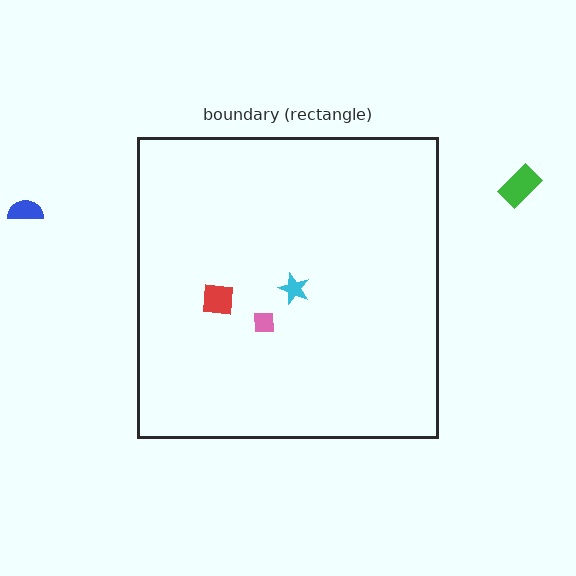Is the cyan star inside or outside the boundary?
Inside.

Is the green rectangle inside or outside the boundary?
Outside.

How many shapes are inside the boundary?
3 inside, 2 outside.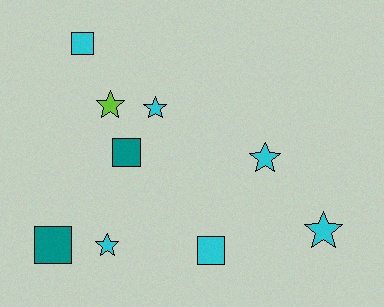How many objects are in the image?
There are 9 objects.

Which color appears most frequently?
Cyan, with 6 objects.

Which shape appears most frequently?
Star, with 5 objects.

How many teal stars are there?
There are no teal stars.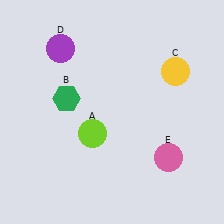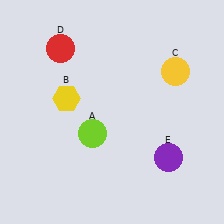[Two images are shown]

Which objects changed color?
B changed from green to yellow. D changed from purple to red. E changed from pink to purple.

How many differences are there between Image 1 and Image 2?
There are 3 differences between the two images.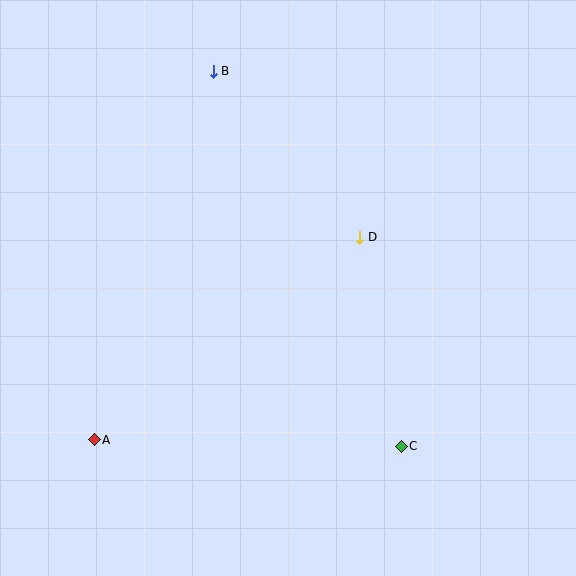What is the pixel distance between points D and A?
The distance between D and A is 334 pixels.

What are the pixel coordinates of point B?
Point B is at (213, 71).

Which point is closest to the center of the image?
Point D at (360, 237) is closest to the center.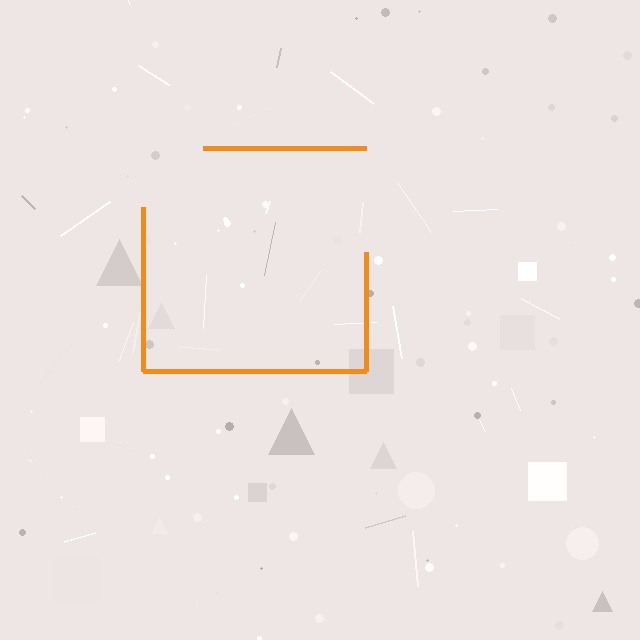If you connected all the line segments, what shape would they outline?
They would outline a square.